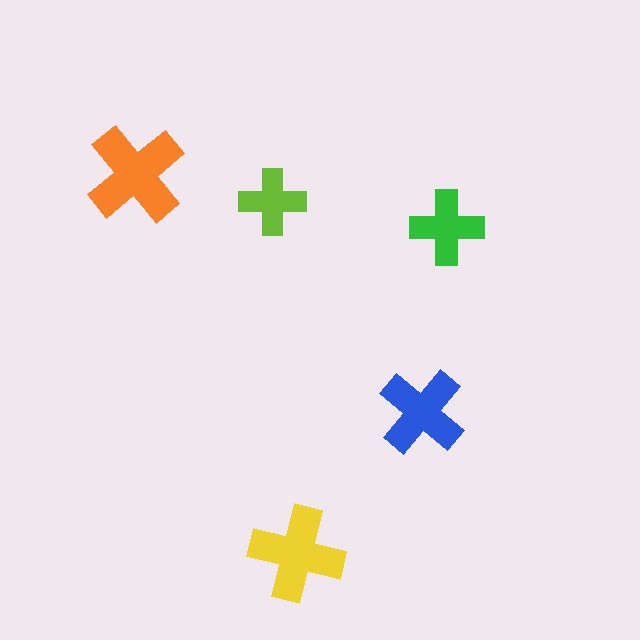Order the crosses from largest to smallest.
the orange one, the yellow one, the blue one, the green one, the lime one.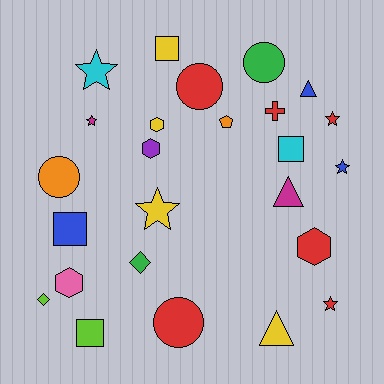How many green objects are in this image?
There are 2 green objects.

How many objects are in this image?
There are 25 objects.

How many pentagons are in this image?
There is 1 pentagon.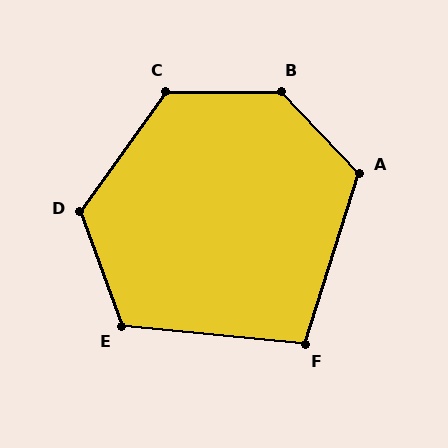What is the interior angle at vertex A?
Approximately 119 degrees (obtuse).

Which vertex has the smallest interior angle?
F, at approximately 102 degrees.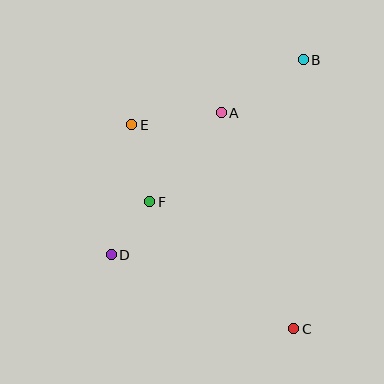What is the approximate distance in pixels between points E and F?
The distance between E and F is approximately 79 pixels.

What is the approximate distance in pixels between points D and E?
The distance between D and E is approximately 131 pixels.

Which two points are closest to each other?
Points D and F are closest to each other.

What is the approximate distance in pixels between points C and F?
The distance between C and F is approximately 192 pixels.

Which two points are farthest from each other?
Points B and D are farthest from each other.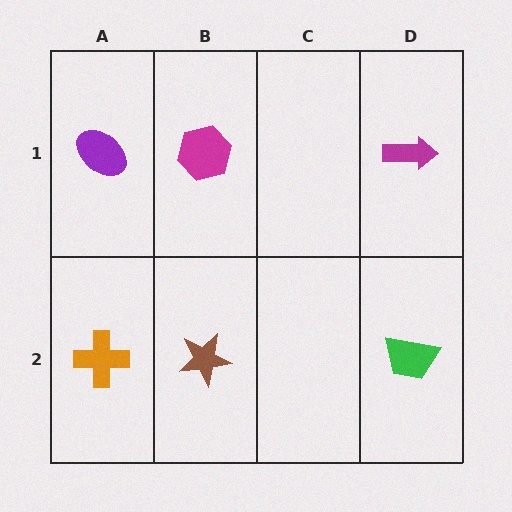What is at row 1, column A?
A purple ellipse.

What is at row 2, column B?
A brown star.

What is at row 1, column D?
A magenta arrow.